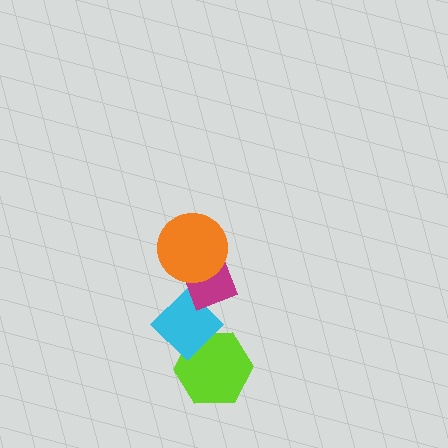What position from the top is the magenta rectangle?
The magenta rectangle is 2nd from the top.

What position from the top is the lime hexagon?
The lime hexagon is 4th from the top.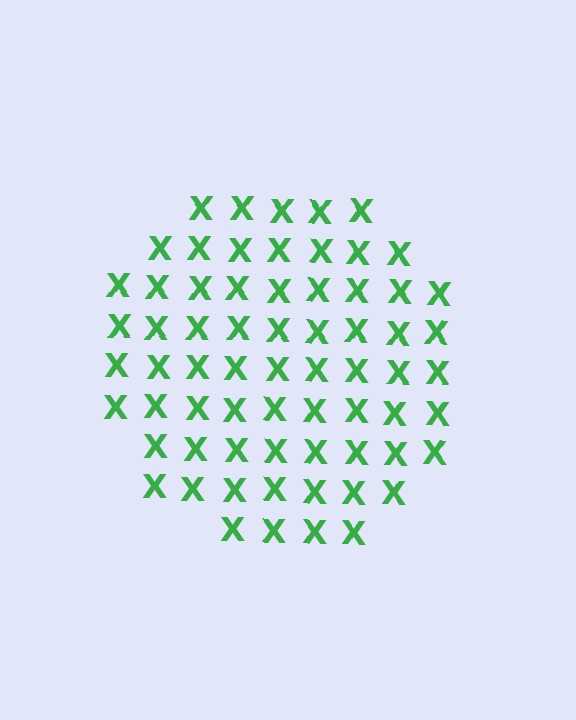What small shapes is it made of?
It is made of small letter X's.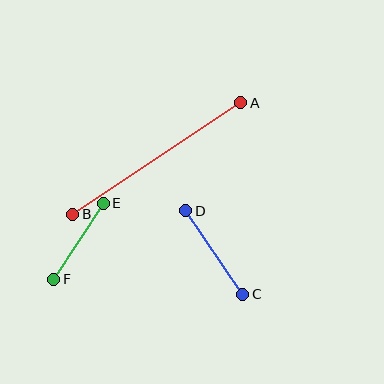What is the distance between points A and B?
The distance is approximately 202 pixels.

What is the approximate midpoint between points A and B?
The midpoint is at approximately (157, 158) pixels.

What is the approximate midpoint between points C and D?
The midpoint is at approximately (214, 253) pixels.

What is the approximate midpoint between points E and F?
The midpoint is at approximately (79, 241) pixels.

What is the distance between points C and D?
The distance is approximately 101 pixels.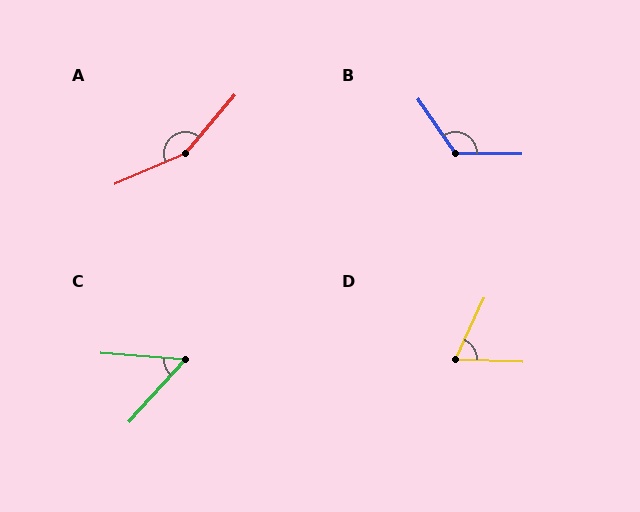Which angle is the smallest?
C, at approximately 52 degrees.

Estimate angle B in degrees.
Approximately 125 degrees.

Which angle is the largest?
A, at approximately 154 degrees.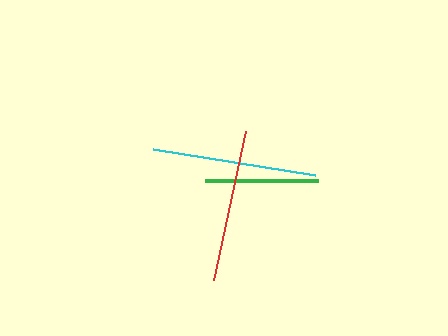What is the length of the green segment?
The green segment is approximately 112 pixels long.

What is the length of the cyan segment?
The cyan segment is approximately 164 pixels long.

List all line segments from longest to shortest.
From longest to shortest: cyan, red, green.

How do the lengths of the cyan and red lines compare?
The cyan and red lines are approximately the same length.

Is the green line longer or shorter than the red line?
The red line is longer than the green line.